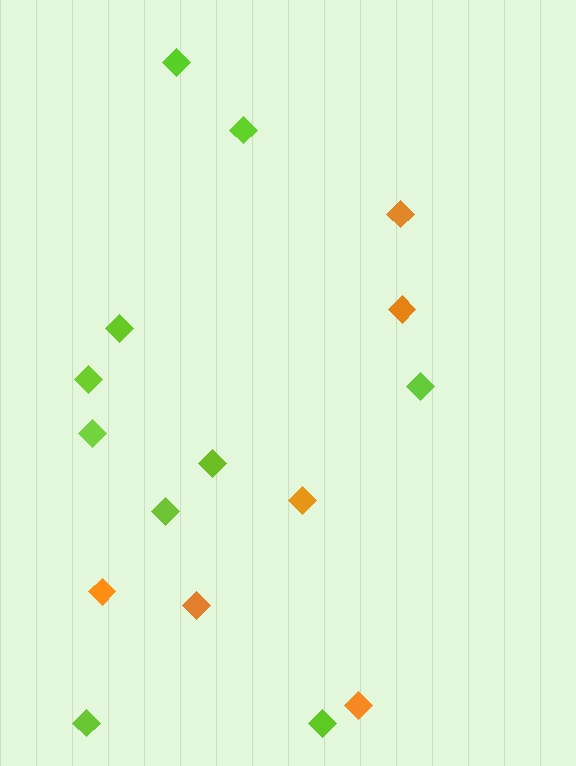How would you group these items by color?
There are 2 groups: one group of orange diamonds (6) and one group of lime diamonds (10).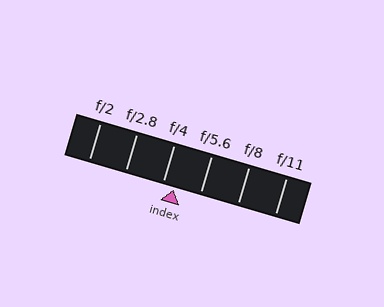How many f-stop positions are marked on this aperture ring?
There are 6 f-stop positions marked.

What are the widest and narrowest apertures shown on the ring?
The widest aperture shown is f/2 and the narrowest is f/11.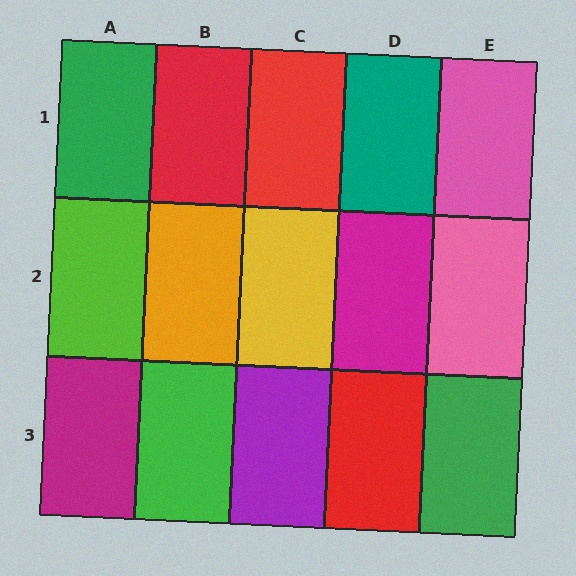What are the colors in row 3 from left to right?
Magenta, green, purple, red, green.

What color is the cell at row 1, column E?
Pink.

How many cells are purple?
1 cell is purple.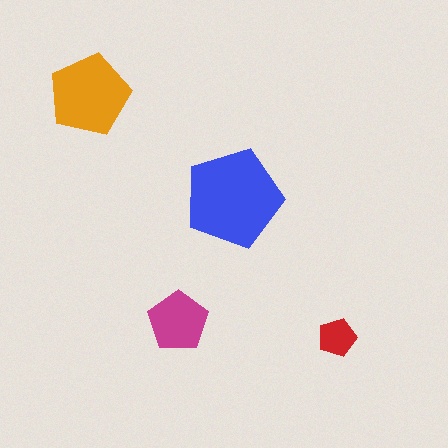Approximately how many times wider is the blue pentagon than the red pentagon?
About 2.5 times wider.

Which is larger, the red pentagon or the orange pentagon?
The orange one.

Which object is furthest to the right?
The red pentagon is rightmost.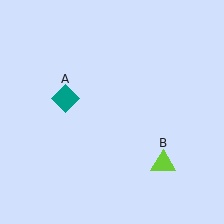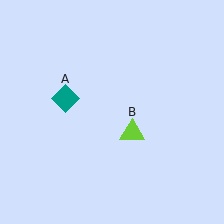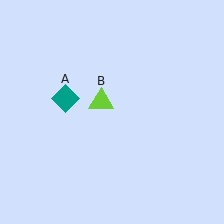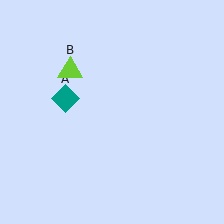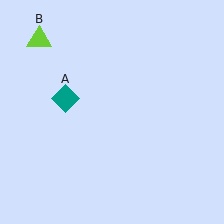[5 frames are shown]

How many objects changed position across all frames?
1 object changed position: lime triangle (object B).